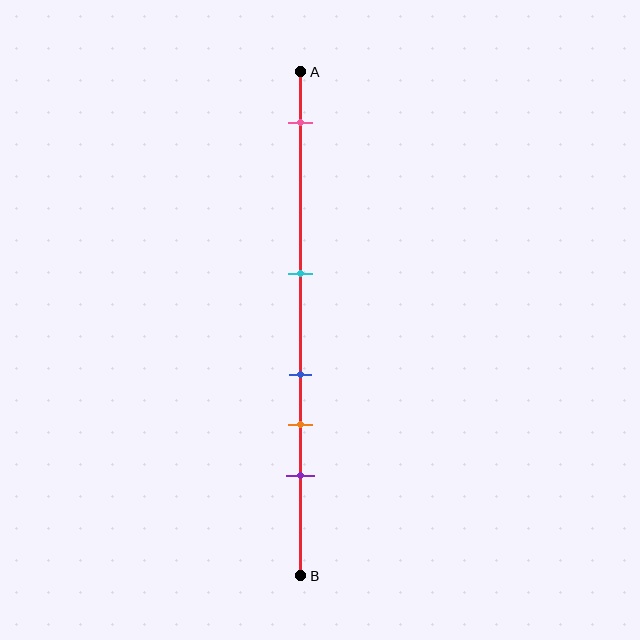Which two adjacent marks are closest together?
The blue and orange marks are the closest adjacent pair.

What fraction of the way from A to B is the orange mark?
The orange mark is approximately 70% (0.7) of the way from A to B.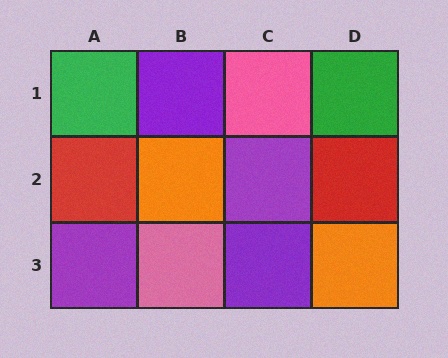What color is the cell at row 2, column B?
Orange.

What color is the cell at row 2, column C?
Purple.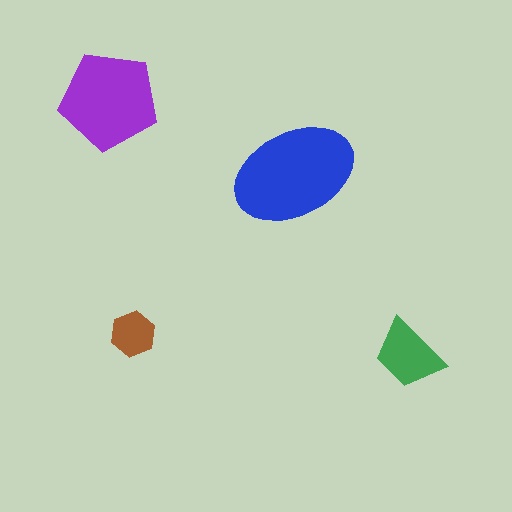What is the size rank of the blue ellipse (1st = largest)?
1st.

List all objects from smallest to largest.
The brown hexagon, the green trapezoid, the purple pentagon, the blue ellipse.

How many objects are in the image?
There are 4 objects in the image.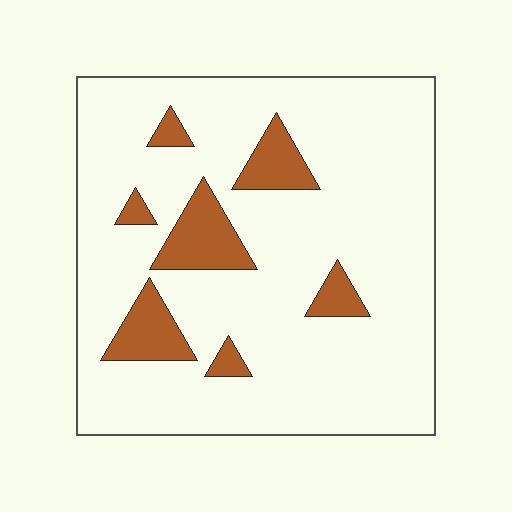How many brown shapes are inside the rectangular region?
7.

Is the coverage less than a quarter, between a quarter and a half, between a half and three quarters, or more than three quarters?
Less than a quarter.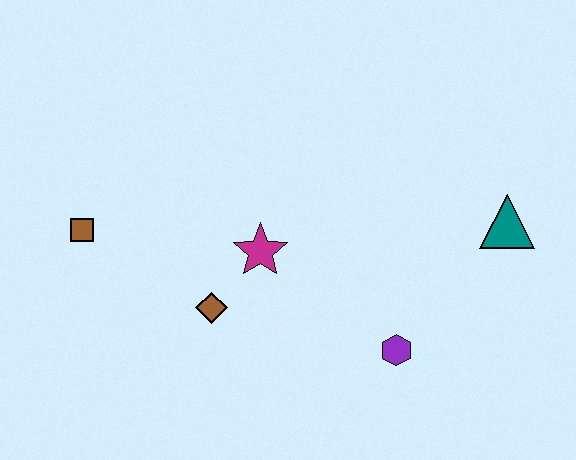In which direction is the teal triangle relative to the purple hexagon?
The teal triangle is above the purple hexagon.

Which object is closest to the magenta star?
The brown diamond is closest to the magenta star.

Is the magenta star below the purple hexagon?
No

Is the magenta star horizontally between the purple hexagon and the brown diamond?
Yes